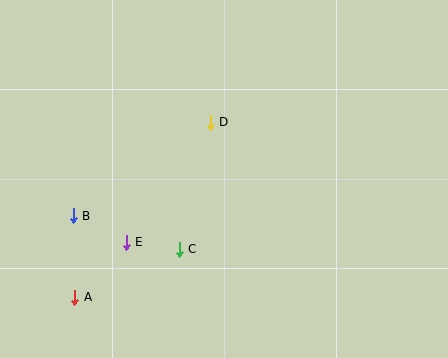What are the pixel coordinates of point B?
Point B is at (73, 216).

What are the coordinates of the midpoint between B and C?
The midpoint between B and C is at (126, 232).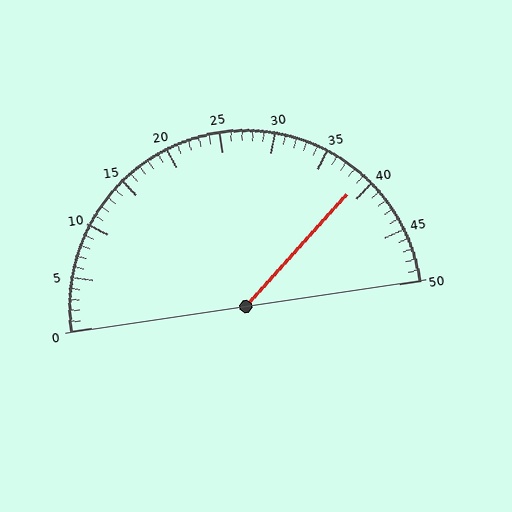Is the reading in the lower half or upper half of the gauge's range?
The reading is in the upper half of the range (0 to 50).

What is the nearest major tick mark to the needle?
The nearest major tick mark is 40.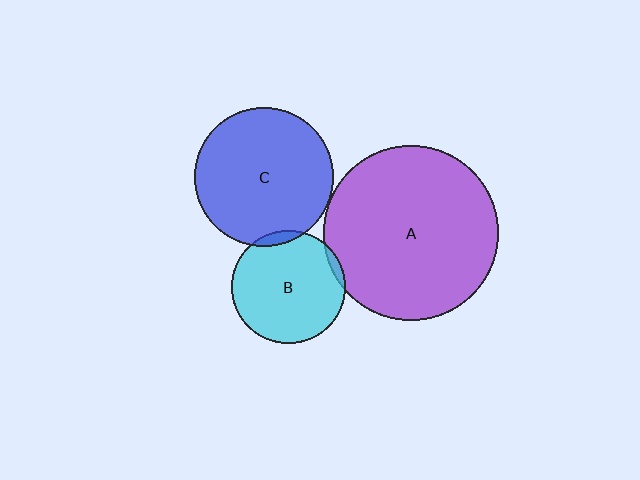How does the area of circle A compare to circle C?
Approximately 1.6 times.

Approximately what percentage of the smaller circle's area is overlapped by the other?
Approximately 5%.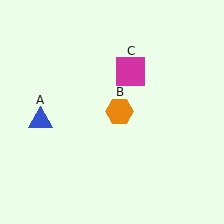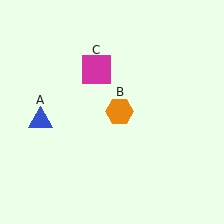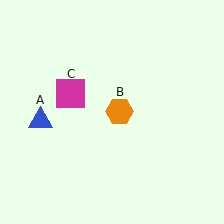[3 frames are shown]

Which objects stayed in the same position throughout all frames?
Blue triangle (object A) and orange hexagon (object B) remained stationary.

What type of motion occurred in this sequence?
The magenta square (object C) rotated counterclockwise around the center of the scene.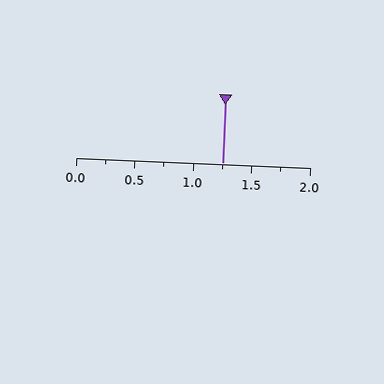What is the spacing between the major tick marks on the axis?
The major ticks are spaced 0.5 apart.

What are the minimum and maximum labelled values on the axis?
The axis runs from 0.0 to 2.0.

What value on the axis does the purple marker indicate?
The marker indicates approximately 1.25.